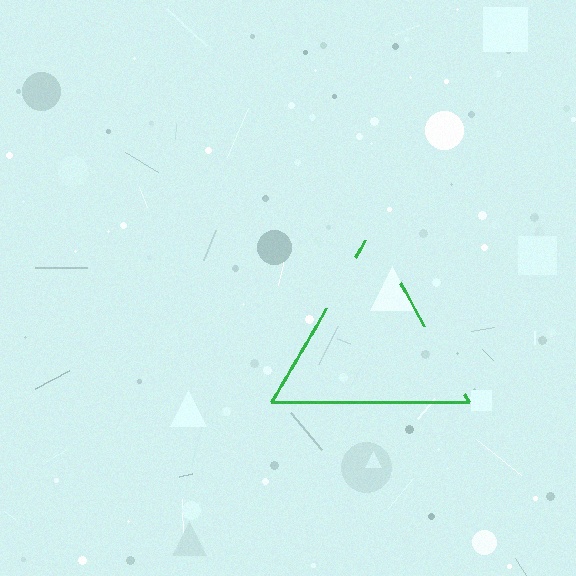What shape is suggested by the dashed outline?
The dashed outline suggests a triangle.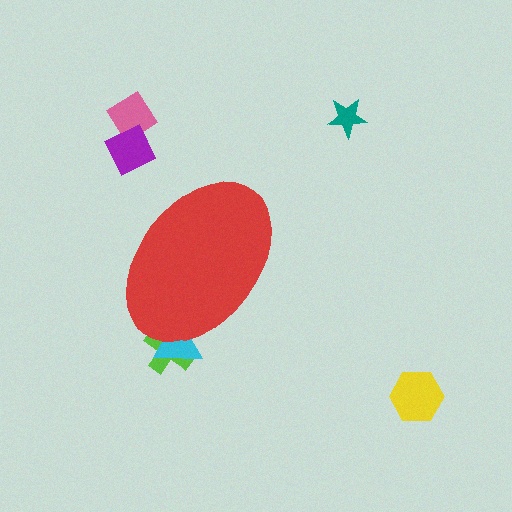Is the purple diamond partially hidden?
No, the purple diamond is fully visible.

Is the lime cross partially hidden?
Yes, the lime cross is partially hidden behind the red ellipse.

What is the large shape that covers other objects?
A red ellipse.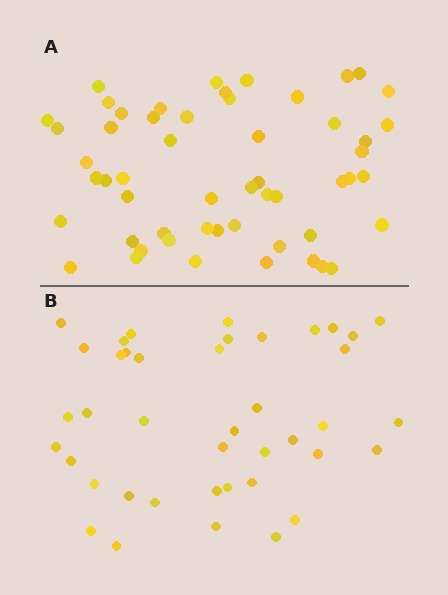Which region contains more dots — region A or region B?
Region A (the top region) has more dots.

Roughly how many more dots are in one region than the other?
Region A has approximately 15 more dots than region B.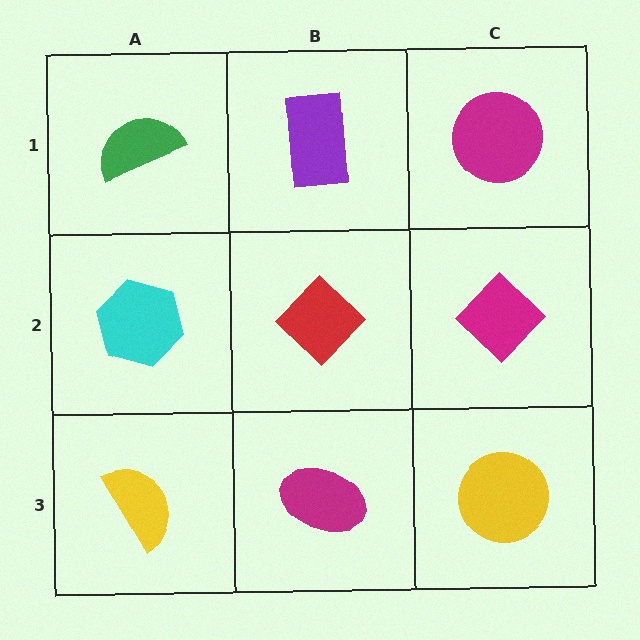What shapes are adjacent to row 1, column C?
A magenta diamond (row 2, column C), a purple rectangle (row 1, column B).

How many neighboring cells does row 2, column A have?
3.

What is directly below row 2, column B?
A magenta ellipse.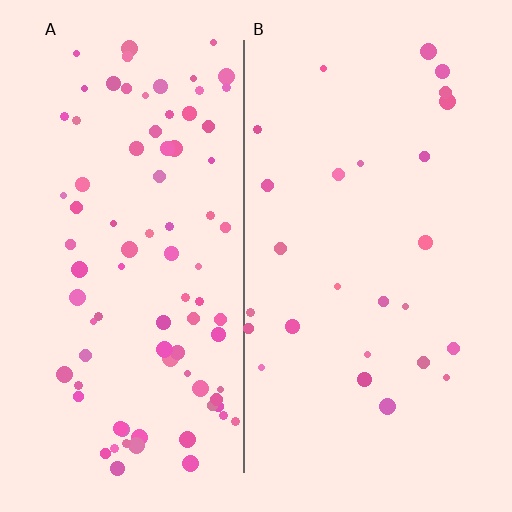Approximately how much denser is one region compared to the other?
Approximately 3.2× — region A over region B.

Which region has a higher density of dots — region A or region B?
A (the left).